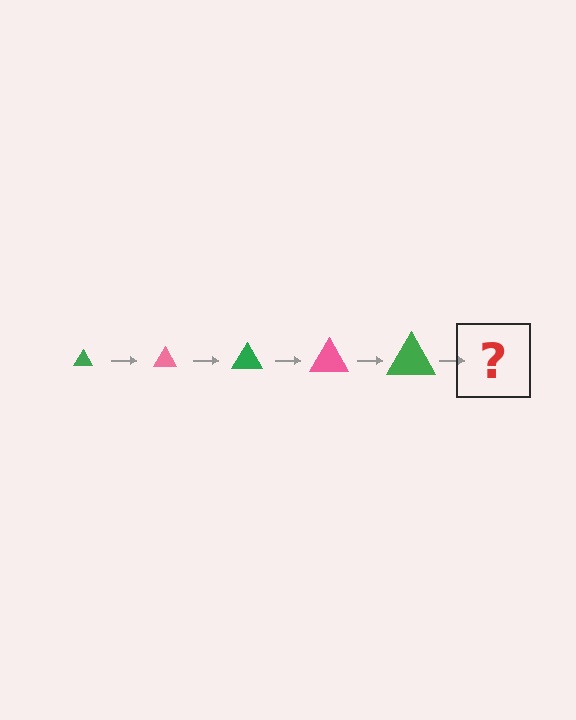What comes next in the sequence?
The next element should be a pink triangle, larger than the previous one.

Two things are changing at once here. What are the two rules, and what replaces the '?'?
The two rules are that the triangle grows larger each step and the color cycles through green and pink. The '?' should be a pink triangle, larger than the previous one.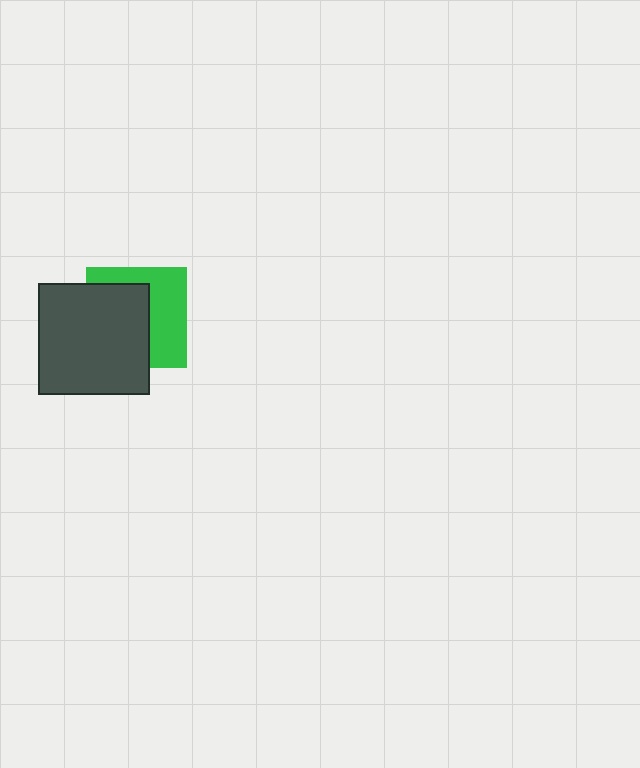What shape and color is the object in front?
The object in front is a dark gray square.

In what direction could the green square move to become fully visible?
The green square could move right. That would shift it out from behind the dark gray square entirely.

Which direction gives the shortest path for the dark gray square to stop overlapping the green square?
Moving left gives the shortest separation.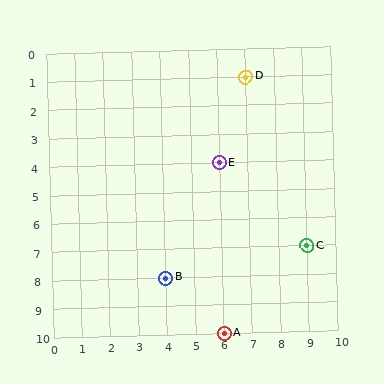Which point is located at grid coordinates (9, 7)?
Point C is at (9, 7).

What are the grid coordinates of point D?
Point D is at grid coordinates (7, 1).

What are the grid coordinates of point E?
Point E is at grid coordinates (6, 4).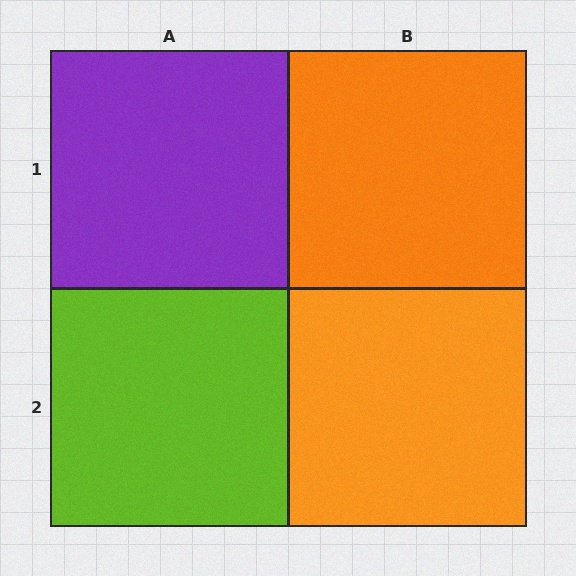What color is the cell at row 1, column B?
Orange.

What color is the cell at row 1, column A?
Purple.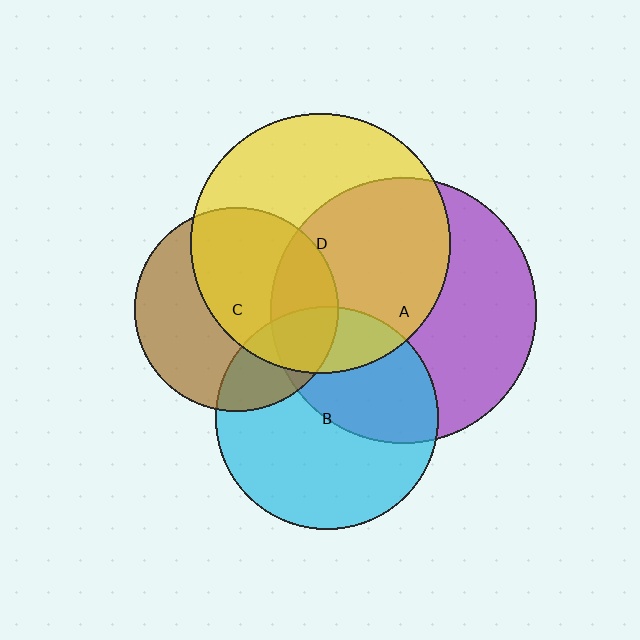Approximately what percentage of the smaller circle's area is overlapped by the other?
Approximately 40%.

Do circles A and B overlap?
Yes.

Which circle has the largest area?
Circle A (purple).